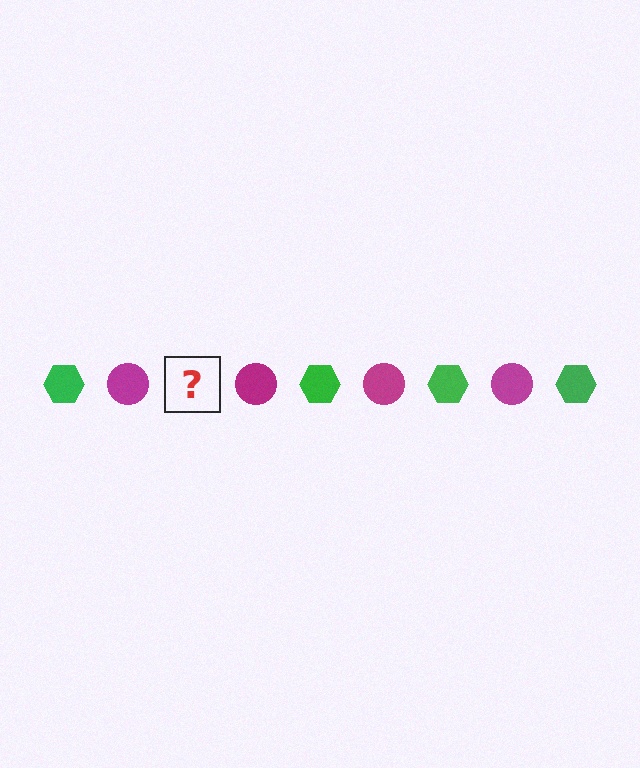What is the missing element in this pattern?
The missing element is a green hexagon.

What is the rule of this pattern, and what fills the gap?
The rule is that the pattern alternates between green hexagon and magenta circle. The gap should be filled with a green hexagon.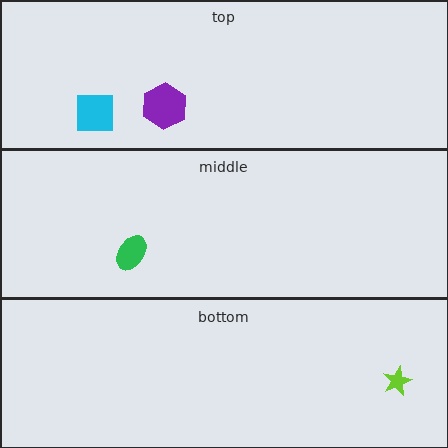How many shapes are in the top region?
2.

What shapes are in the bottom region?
The lime star.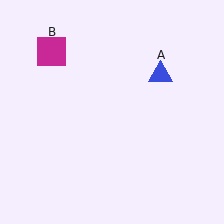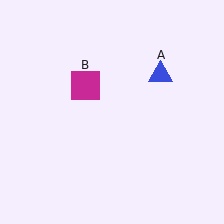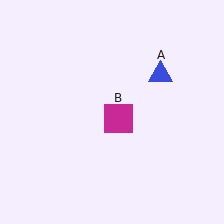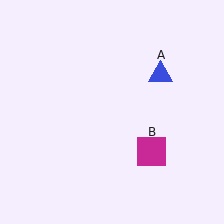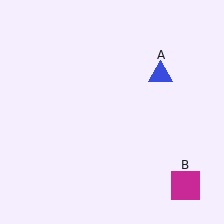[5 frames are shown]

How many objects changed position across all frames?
1 object changed position: magenta square (object B).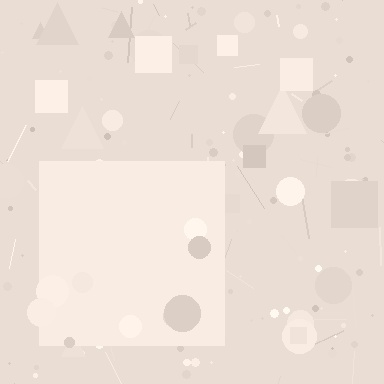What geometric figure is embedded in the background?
A square is embedded in the background.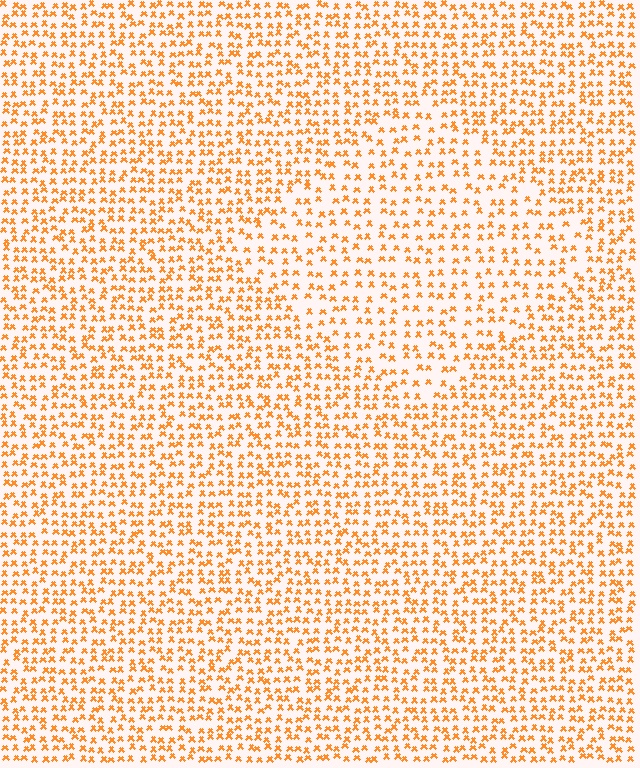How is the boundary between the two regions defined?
The boundary is defined by a change in element density (approximately 1.5x ratio). All elements are the same color, size, and shape.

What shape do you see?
I see a diamond.